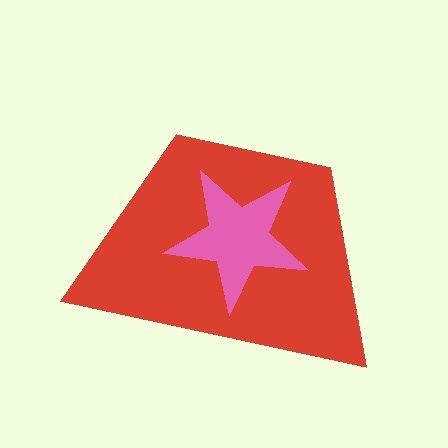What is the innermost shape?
The pink star.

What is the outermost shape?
The red trapezoid.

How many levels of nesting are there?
2.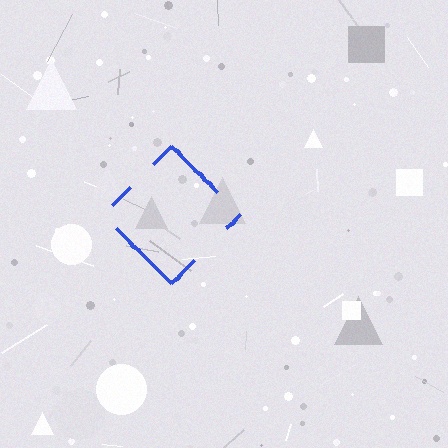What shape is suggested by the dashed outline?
The dashed outline suggests a diamond.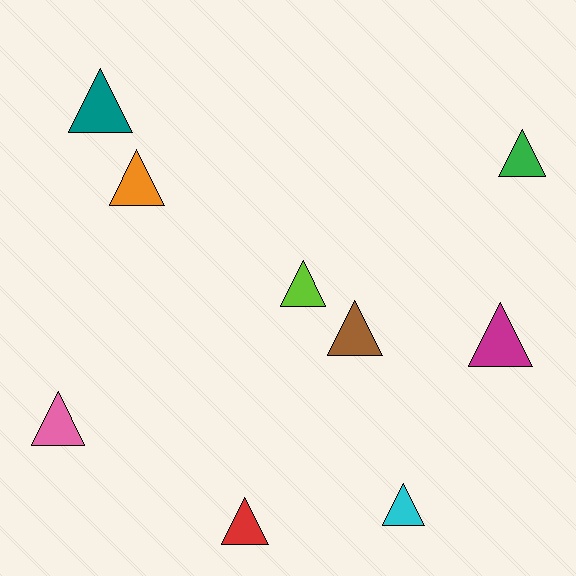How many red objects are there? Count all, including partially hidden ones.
There is 1 red object.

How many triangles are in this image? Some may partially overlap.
There are 9 triangles.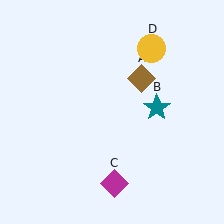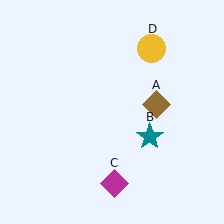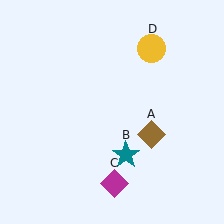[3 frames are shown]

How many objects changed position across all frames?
2 objects changed position: brown diamond (object A), teal star (object B).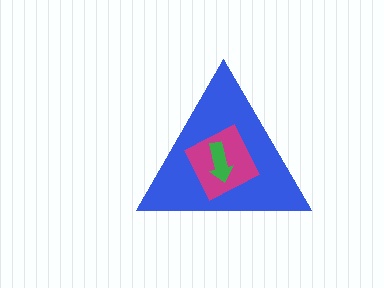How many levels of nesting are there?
3.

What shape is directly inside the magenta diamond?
The green arrow.